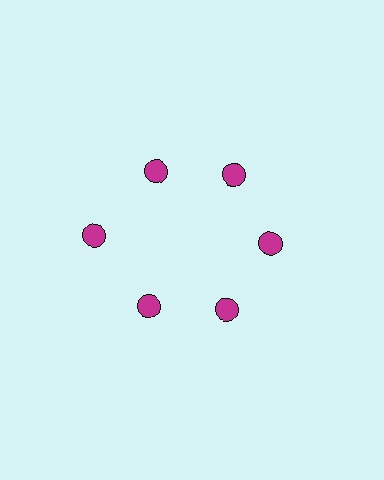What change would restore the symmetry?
The symmetry would be restored by moving it inward, back onto the ring so that all 6 circles sit at equal angles and equal distance from the center.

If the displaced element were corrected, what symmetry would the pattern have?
It would have 6-fold rotational symmetry — the pattern would map onto itself every 60 degrees.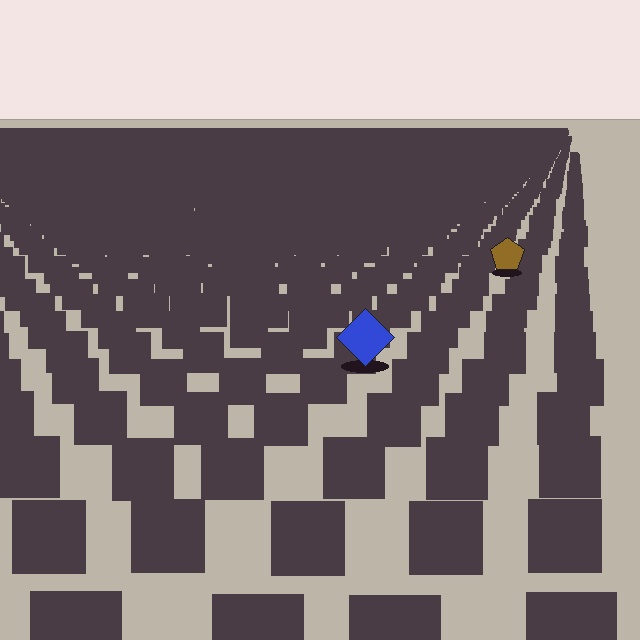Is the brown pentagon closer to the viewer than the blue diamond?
No. The blue diamond is closer — you can tell from the texture gradient: the ground texture is coarser near it.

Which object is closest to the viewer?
The blue diamond is closest. The texture marks near it are larger and more spread out.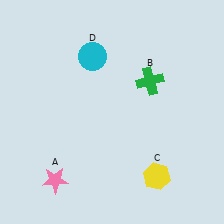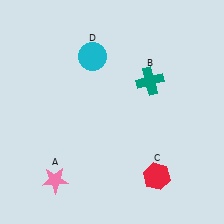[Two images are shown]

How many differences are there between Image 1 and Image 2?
There are 2 differences between the two images.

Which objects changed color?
B changed from green to teal. C changed from yellow to red.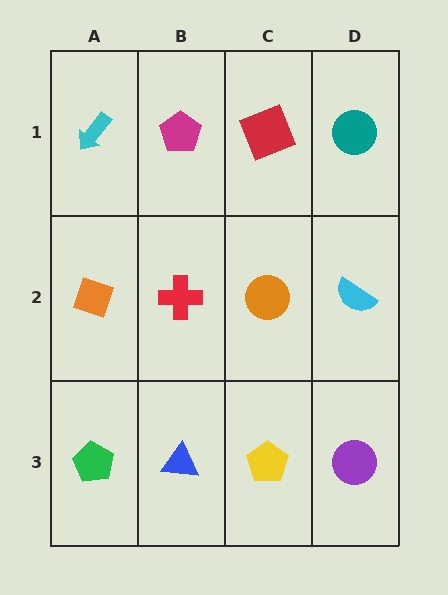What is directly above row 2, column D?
A teal circle.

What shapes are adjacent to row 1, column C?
An orange circle (row 2, column C), a magenta pentagon (row 1, column B), a teal circle (row 1, column D).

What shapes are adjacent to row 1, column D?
A cyan semicircle (row 2, column D), a red square (row 1, column C).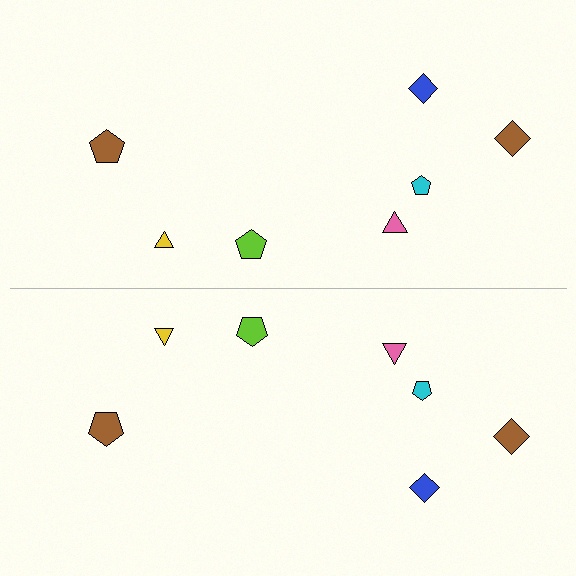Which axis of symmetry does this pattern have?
The pattern has a horizontal axis of symmetry running through the center of the image.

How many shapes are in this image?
There are 14 shapes in this image.